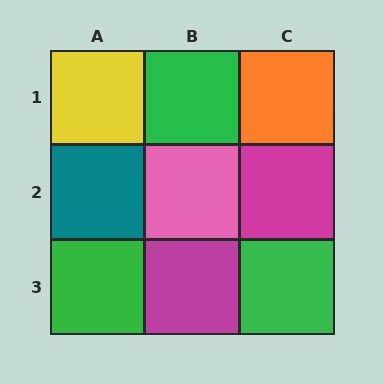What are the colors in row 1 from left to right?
Yellow, green, orange.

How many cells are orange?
1 cell is orange.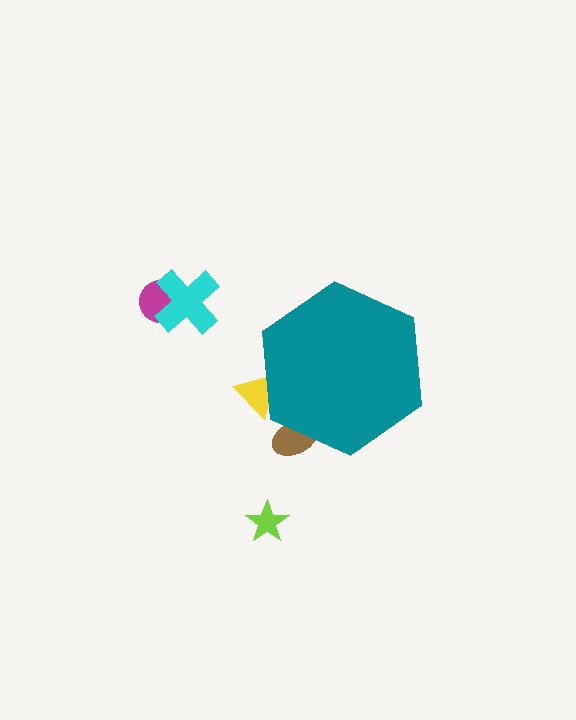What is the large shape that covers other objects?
A teal hexagon.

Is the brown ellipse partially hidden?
Yes, the brown ellipse is partially hidden behind the teal hexagon.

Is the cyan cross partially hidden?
No, the cyan cross is fully visible.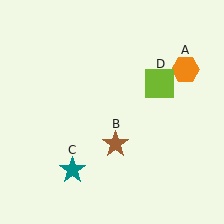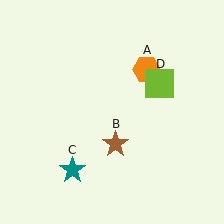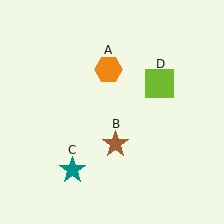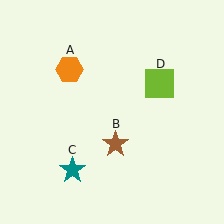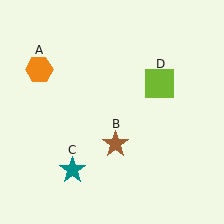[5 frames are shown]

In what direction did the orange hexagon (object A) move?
The orange hexagon (object A) moved left.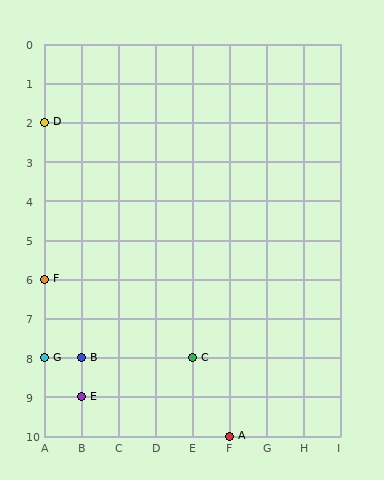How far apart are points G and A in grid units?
Points G and A are 5 columns and 2 rows apart (about 5.4 grid units diagonally).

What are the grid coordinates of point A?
Point A is at grid coordinates (F, 10).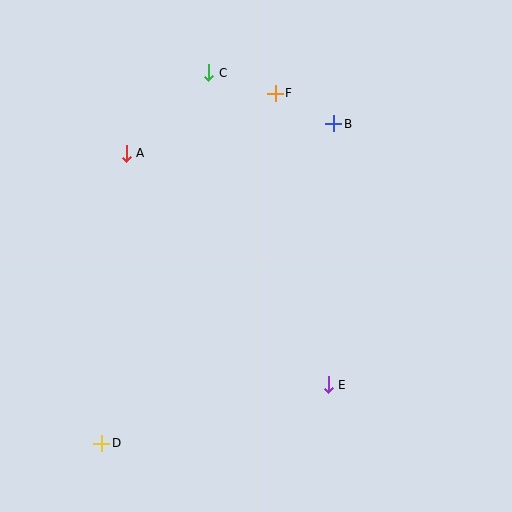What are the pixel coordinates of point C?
Point C is at (209, 73).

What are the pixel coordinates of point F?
Point F is at (275, 93).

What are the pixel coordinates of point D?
Point D is at (102, 443).